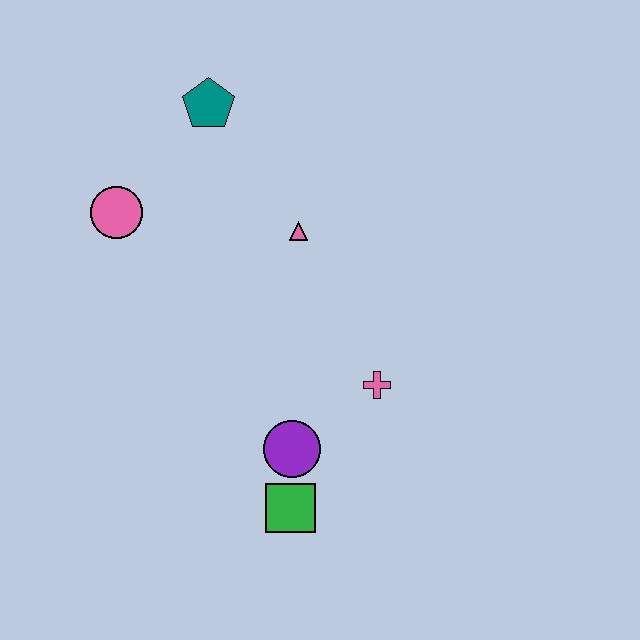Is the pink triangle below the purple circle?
No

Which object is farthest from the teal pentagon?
The green square is farthest from the teal pentagon.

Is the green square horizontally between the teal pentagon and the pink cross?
Yes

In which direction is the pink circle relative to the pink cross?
The pink circle is to the left of the pink cross.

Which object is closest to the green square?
The purple circle is closest to the green square.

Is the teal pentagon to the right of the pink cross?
No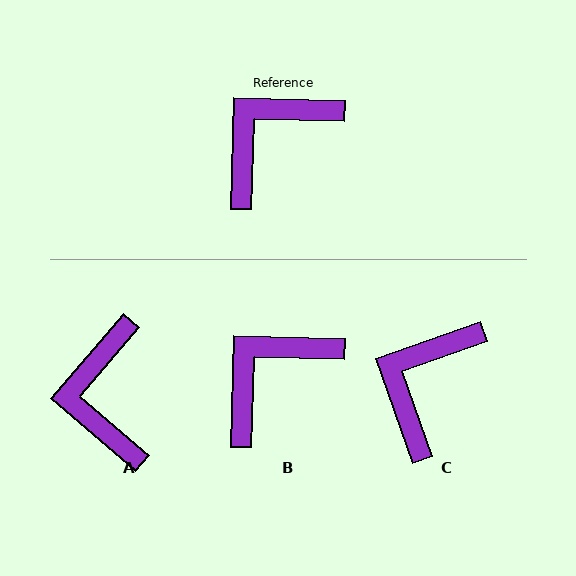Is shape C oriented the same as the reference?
No, it is off by about 21 degrees.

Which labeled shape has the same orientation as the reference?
B.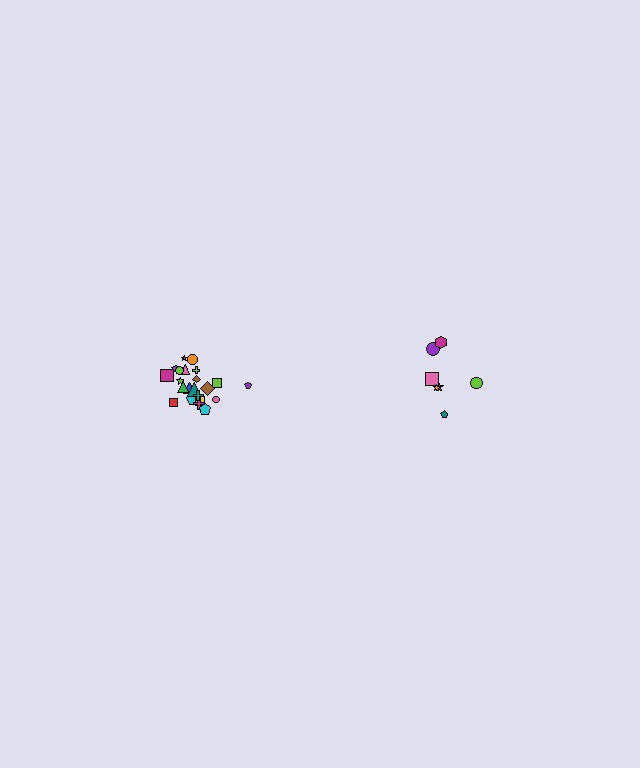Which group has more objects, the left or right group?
The left group.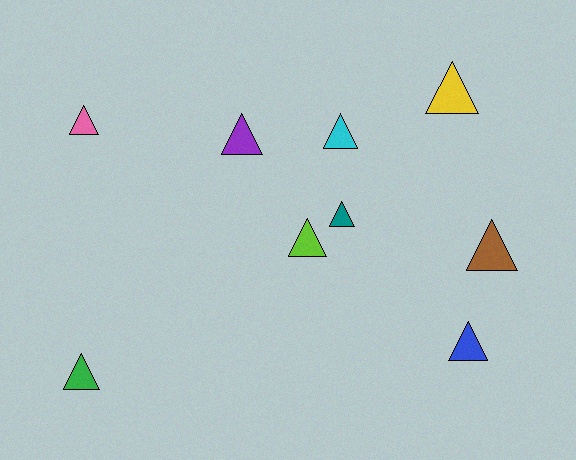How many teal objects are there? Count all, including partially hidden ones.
There is 1 teal object.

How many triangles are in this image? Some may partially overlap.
There are 9 triangles.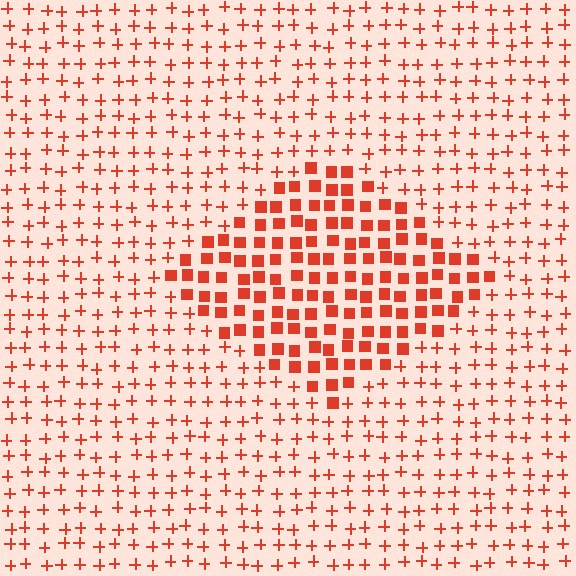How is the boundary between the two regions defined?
The boundary is defined by a change in element shape: squares inside vs. plus signs outside. All elements share the same color and spacing.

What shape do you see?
I see a diamond.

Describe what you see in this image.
The image is filled with small red elements arranged in a uniform grid. A diamond-shaped region contains squares, while the surrounding area contains plus signs. The boundary is defined purely by the change in element shape.